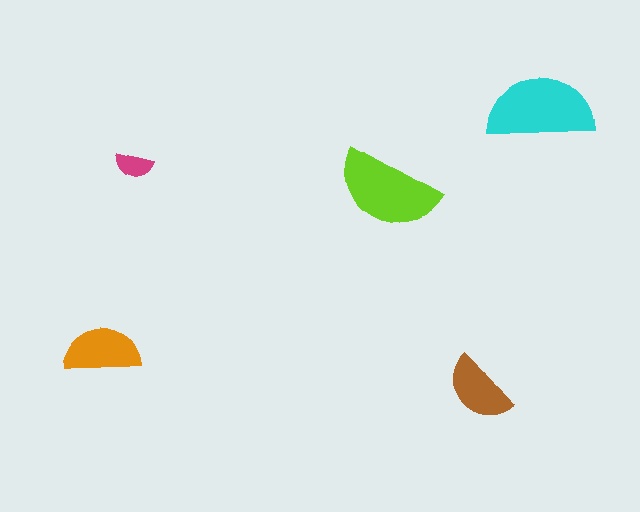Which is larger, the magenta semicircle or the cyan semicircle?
The cyan one.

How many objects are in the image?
There are 5 objects in the image.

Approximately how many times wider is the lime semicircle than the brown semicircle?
About 1.5 times wider.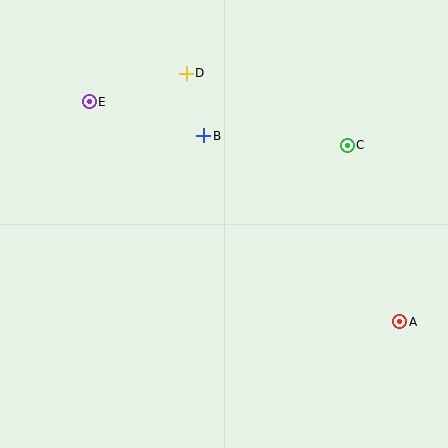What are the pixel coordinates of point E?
Point E is at (89, 102).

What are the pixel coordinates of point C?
Point C is at (347, 145).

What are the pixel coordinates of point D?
Point D is at (186, 73).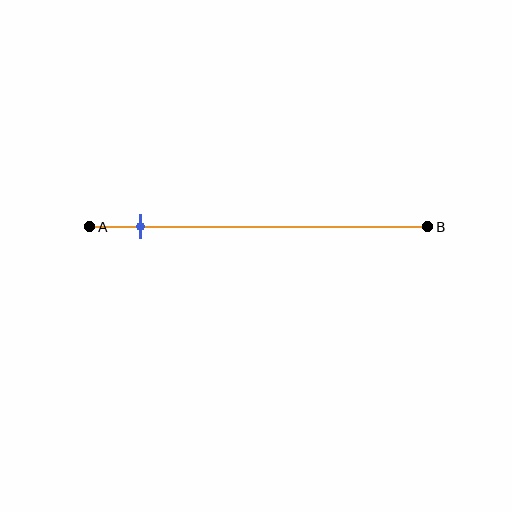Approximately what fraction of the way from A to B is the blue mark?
The blue mark is approximately 15% of the way from A to B.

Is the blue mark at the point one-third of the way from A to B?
No, the mark is at about 15% from A, not at the 33% one-third point.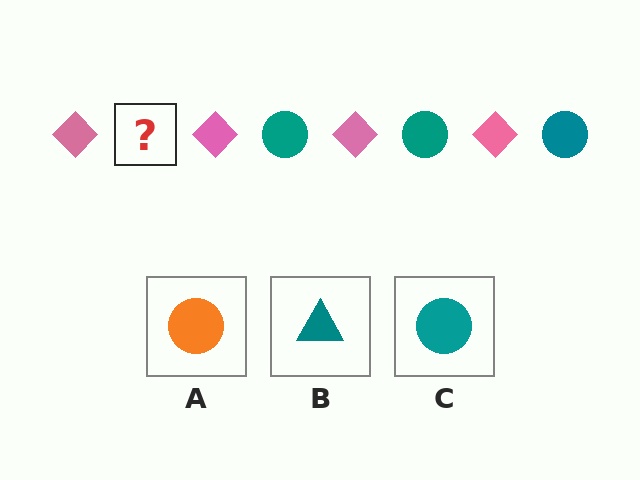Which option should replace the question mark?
Option C.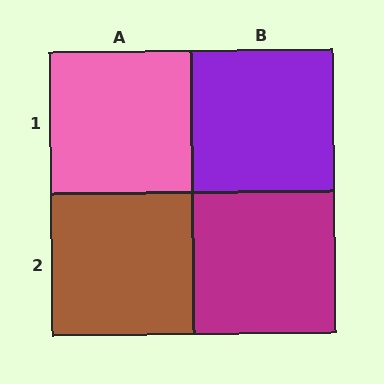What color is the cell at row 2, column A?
Brown.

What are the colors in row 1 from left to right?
Pink, purple.